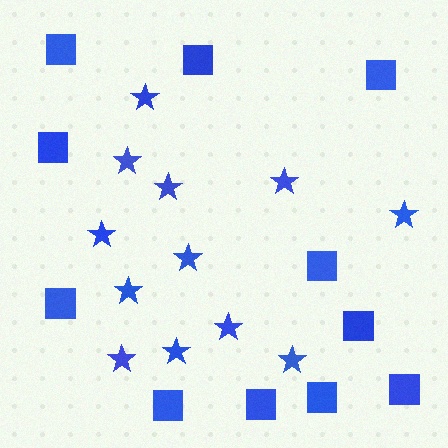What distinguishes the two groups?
There are 2 groups: one group of stars (12) and one group of squares (11).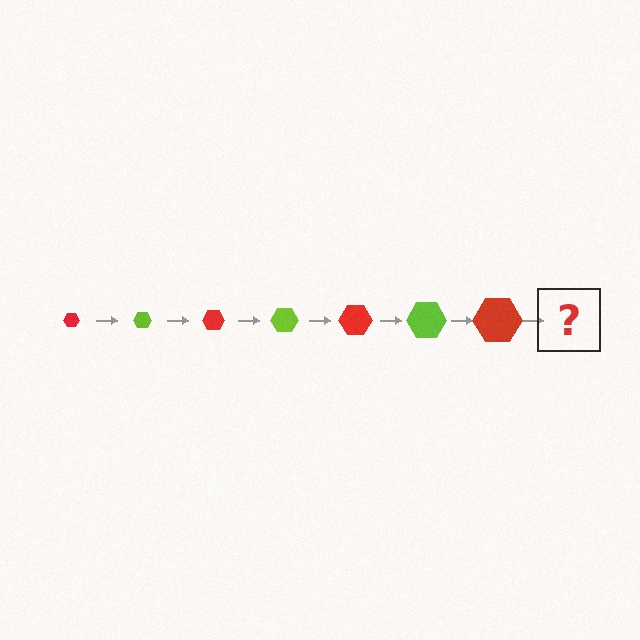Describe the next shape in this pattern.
It should be a lime hexagon, larger than the previous one.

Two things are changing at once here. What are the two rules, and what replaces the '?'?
The two rules are that the hexagon grows larger each step and the color cycles through red and lime. The '?' should be a lime hexagon, larger than the previous one.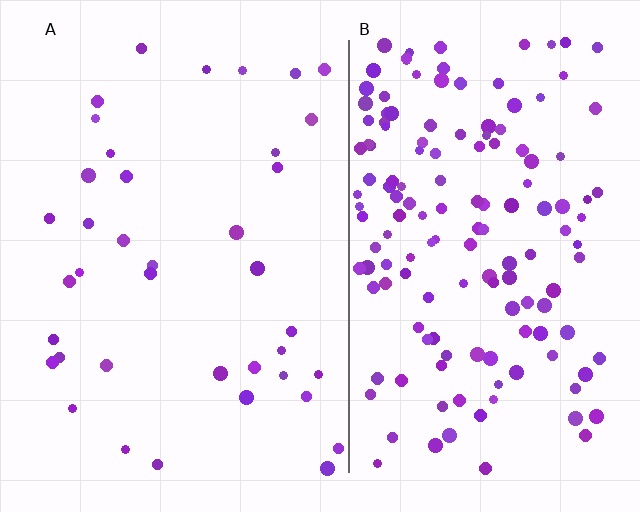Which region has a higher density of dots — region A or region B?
B (the right).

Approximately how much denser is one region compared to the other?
Approximately 4.0× — region B over region A.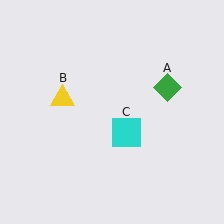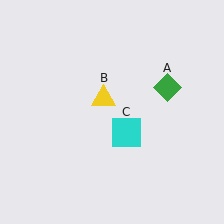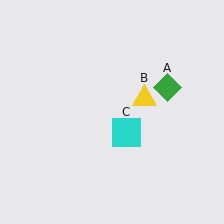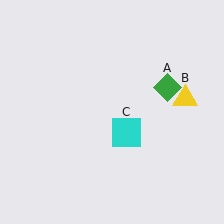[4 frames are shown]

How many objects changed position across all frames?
1 object changed position: yellow triangle (object B).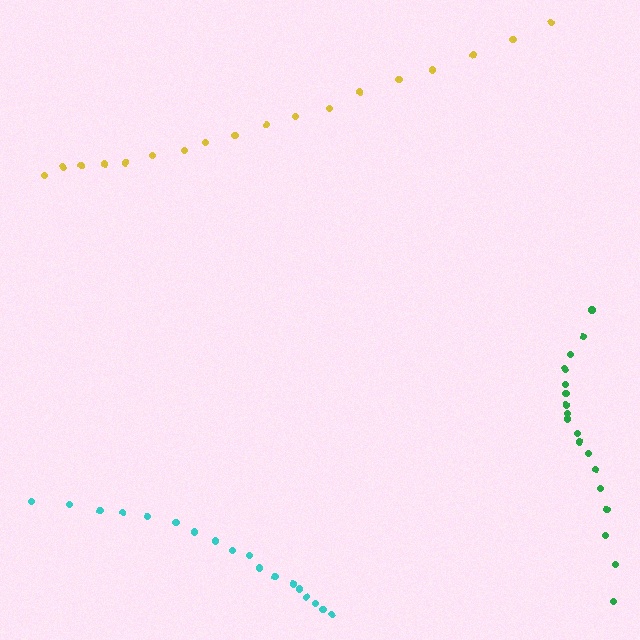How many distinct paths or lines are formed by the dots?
There are 3 distinct paths.